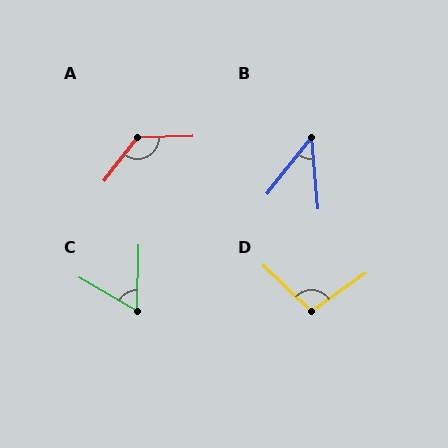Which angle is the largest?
A, at approximately 129 degrees.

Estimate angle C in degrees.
Approximately 61 degrees.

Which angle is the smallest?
B, at approximately 43 degrees.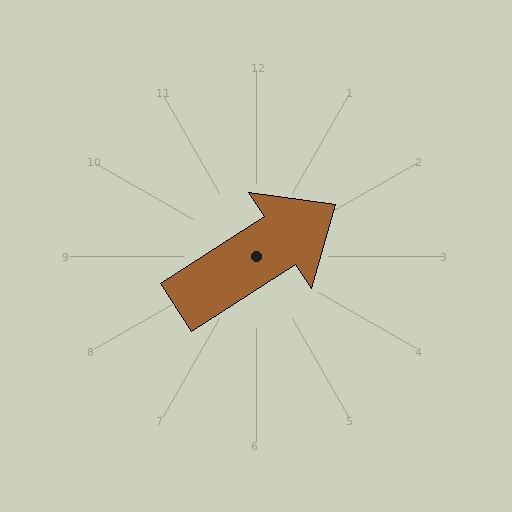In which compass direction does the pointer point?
Northeast.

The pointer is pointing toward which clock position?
Roughly 2 o'clock.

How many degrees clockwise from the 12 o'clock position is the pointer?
Approximately 57 degrees.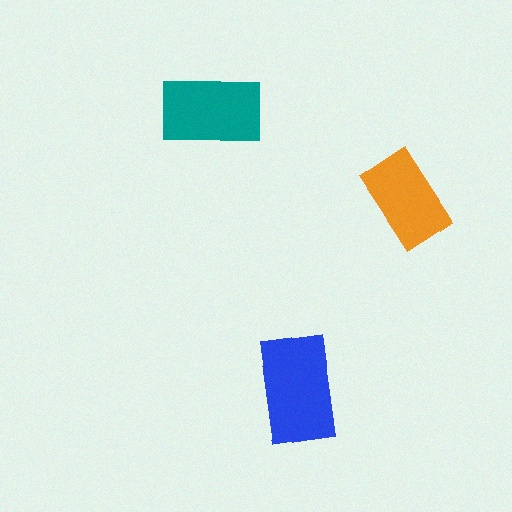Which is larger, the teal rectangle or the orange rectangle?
The teal one.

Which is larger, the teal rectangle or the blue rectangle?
The blue one.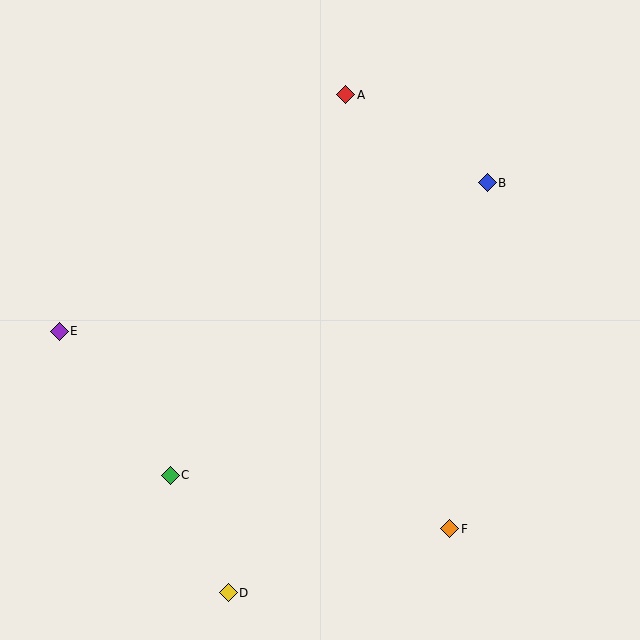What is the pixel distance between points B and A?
The distance between B and A is 167 pixels.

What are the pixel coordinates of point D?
Point D is at (228, 593).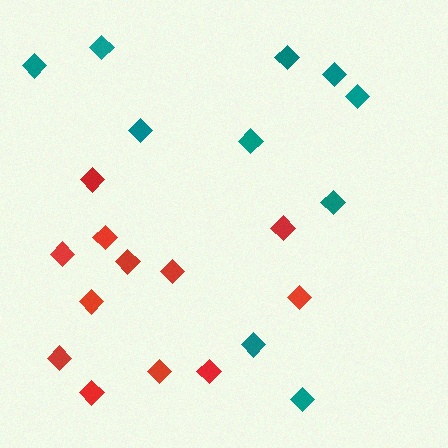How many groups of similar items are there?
There are 2 groups: one group of red diamonds (12) and one group of teal diamonds (10).